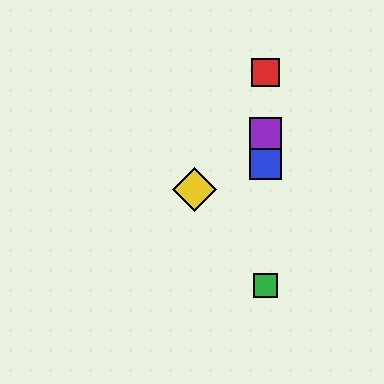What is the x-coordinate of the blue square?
The blue square is at x≈265.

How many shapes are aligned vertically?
4 shapes (the red square, the blue square, the green square, the purple square) are aligned vertically.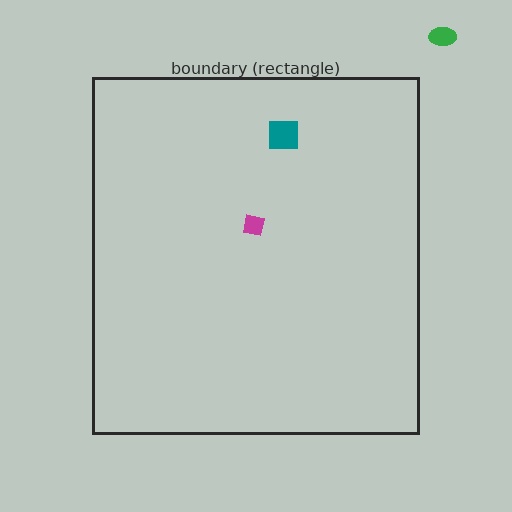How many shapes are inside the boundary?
2 inside, 1 outside.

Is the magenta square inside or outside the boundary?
Inside.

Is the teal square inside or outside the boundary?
Inside.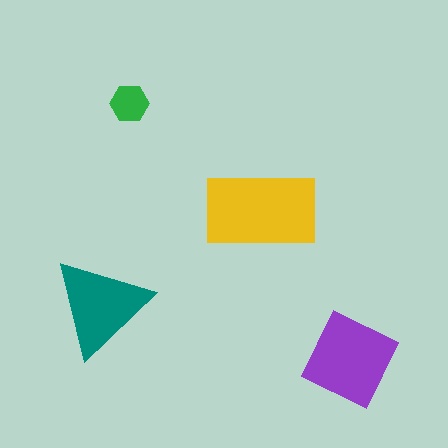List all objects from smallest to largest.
The green hexagon, the teal triangle, the purple diamond, the yellow rectangle.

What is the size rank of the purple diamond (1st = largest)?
2nd.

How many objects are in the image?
There are 4 objects in the image.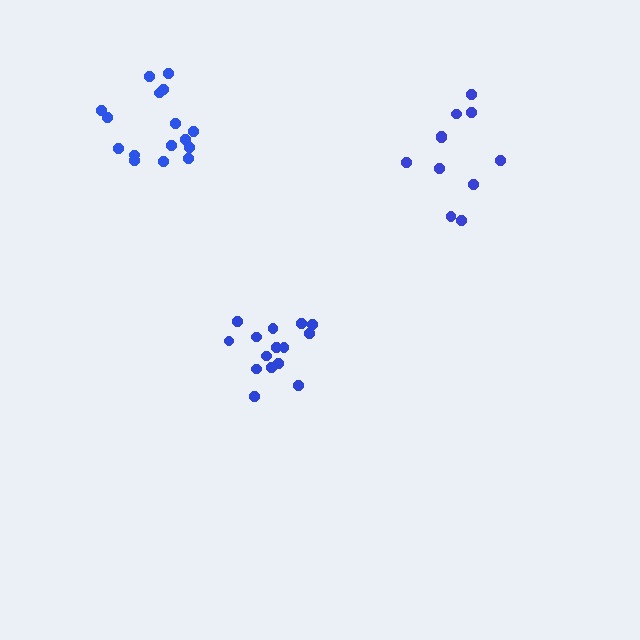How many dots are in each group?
Group 1: 11 dots, Group 2: 15 dots, Group 3: 16 dots (42 total).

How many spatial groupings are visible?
There are 3 spatial groupings.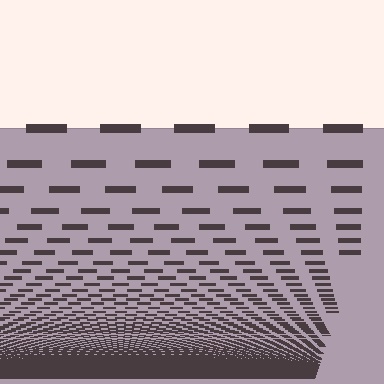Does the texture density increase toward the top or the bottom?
Density increases toward the bottom.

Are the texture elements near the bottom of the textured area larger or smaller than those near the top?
Smaller. The gradient is inverted — elements near the bottom are smaller and denser.